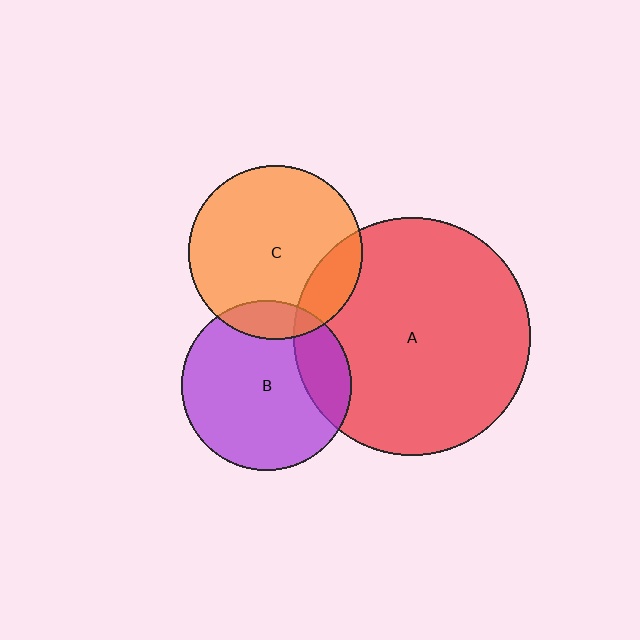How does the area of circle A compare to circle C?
Approximately 1.9 times.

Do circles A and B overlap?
Yes.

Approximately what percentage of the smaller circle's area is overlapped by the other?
Approximately 20%.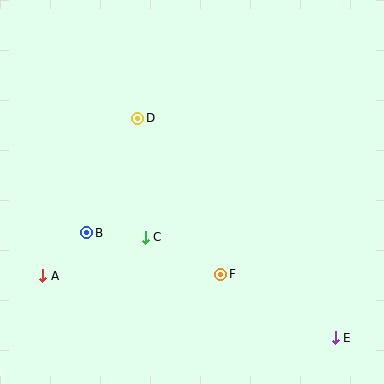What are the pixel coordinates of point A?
Point A is at (43, 276).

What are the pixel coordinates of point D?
Point D is at (138, 118).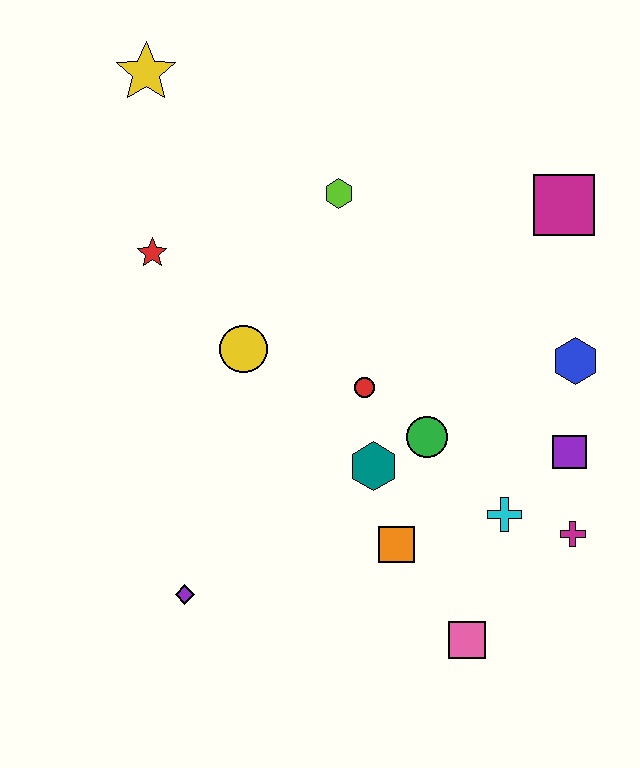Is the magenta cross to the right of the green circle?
Yes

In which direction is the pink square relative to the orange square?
The pink square is below the orange square.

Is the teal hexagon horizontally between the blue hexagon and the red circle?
Yes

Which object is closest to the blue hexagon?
The purple square is closest to the blue hexagon.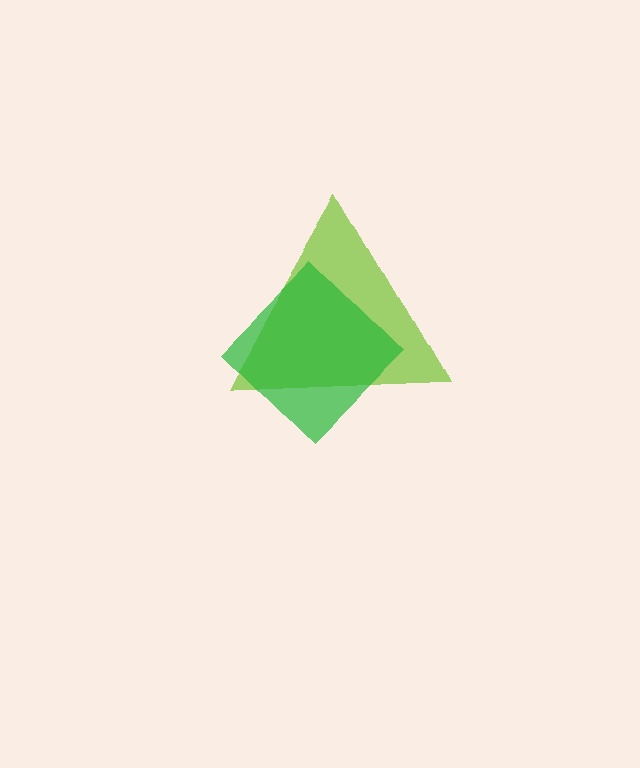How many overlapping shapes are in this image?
There are 2 overlapping shapes in the image.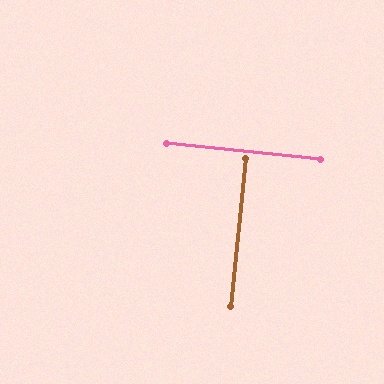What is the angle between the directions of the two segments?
Approximately 90 degrees.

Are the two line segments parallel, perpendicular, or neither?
Perpendicular — they meet at approximately 90°.